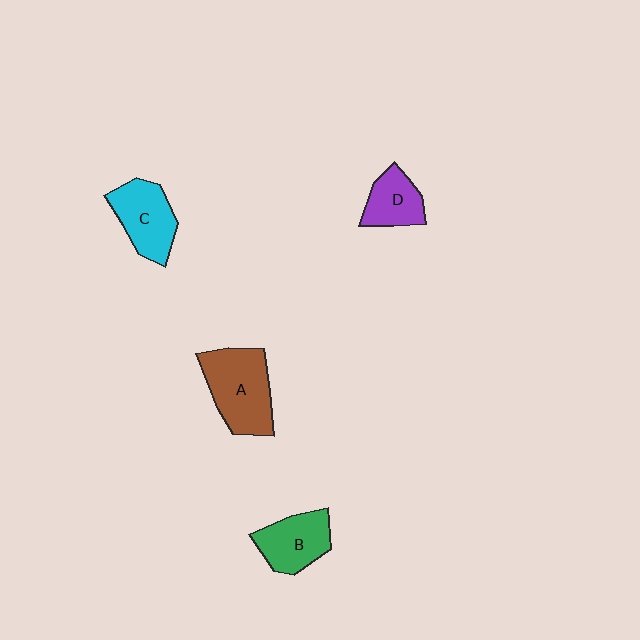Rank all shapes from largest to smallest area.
From largest to smallest: A (brown), C (cyan), B (green), D (purple).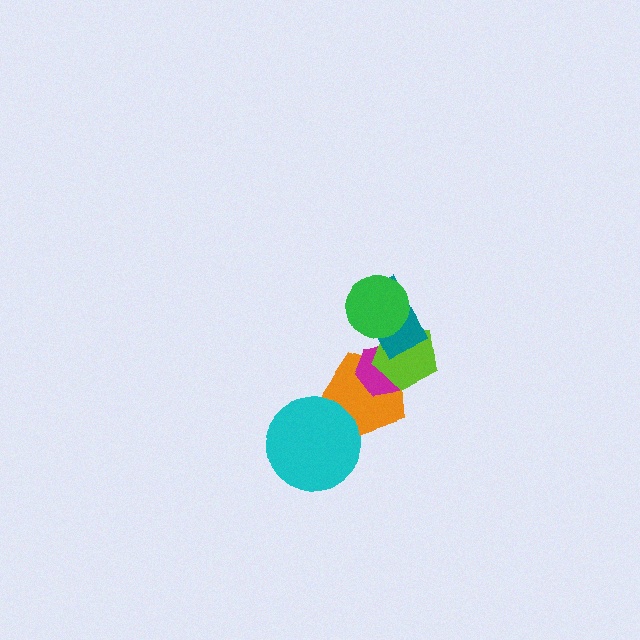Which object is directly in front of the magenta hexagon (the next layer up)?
The lime pentagon is directly in front of the magenta hexagon.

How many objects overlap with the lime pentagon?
4 objects overlap with the lime pentagon.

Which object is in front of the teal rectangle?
The green circle is in front of the teal rectangle.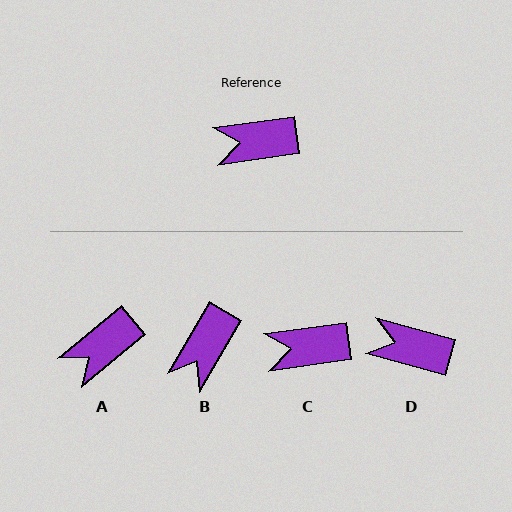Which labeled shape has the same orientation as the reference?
C.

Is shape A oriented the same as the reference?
No, it is off by about 32 degrees.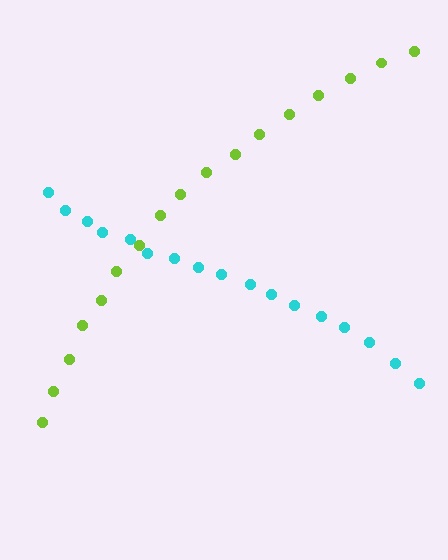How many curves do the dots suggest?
There are 2 distinct paths.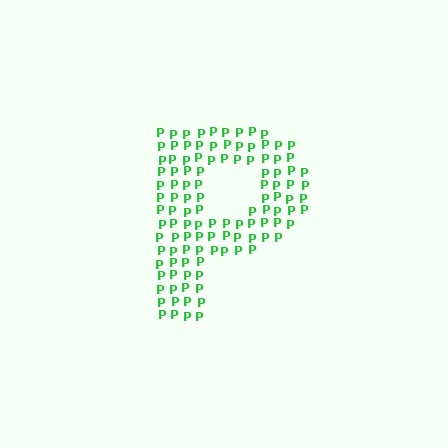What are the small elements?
The small elements are letter P's.